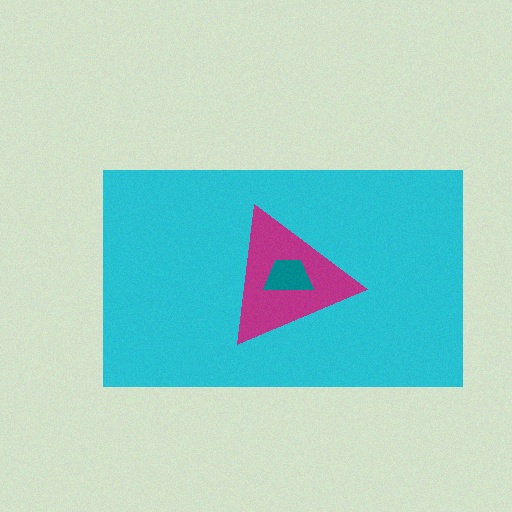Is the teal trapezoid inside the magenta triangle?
Yes.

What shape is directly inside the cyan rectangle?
The magenta triangle.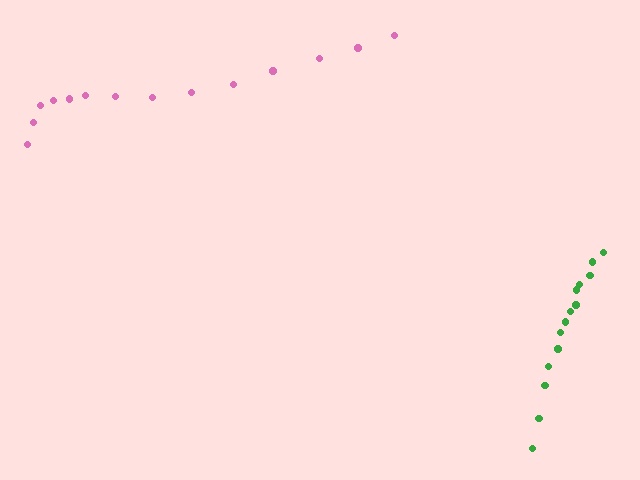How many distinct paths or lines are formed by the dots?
There are 2 distinct paths.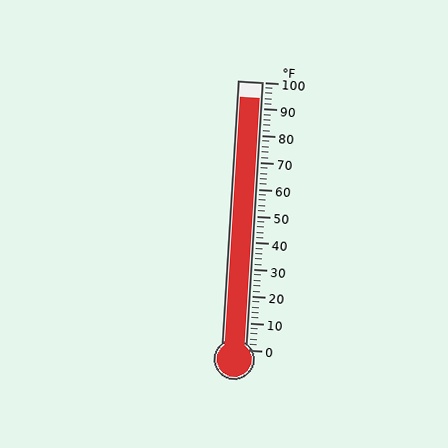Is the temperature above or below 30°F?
The temperature is above 30°F.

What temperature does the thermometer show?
The thermometer shows approximately 94°F.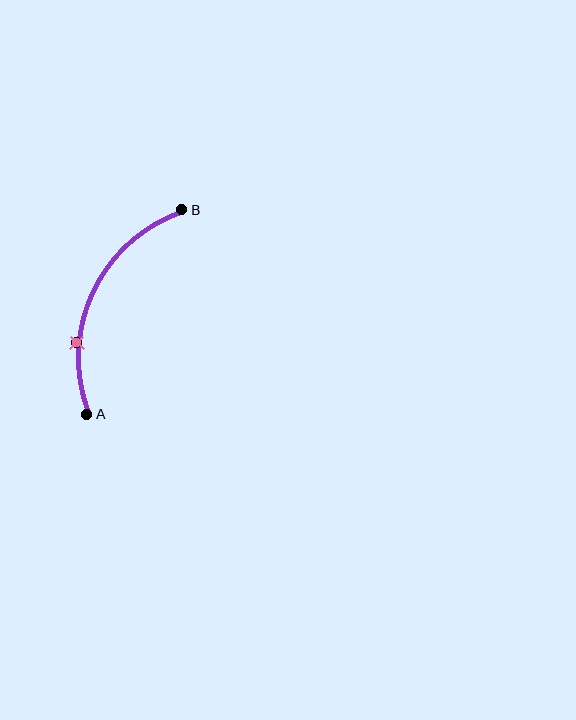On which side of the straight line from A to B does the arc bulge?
The arc bulges to the left of the straight line connecting A and B.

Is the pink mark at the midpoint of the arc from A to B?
No. The pink mark lies on the arc but is closer to endpoint A. The arc midpoint would be at the point on the curve equidistant along the arc from both A and B.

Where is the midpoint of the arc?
The arc midpoint is the point on the curve farthest from the straight line joining A and B. It sits to the left of that line.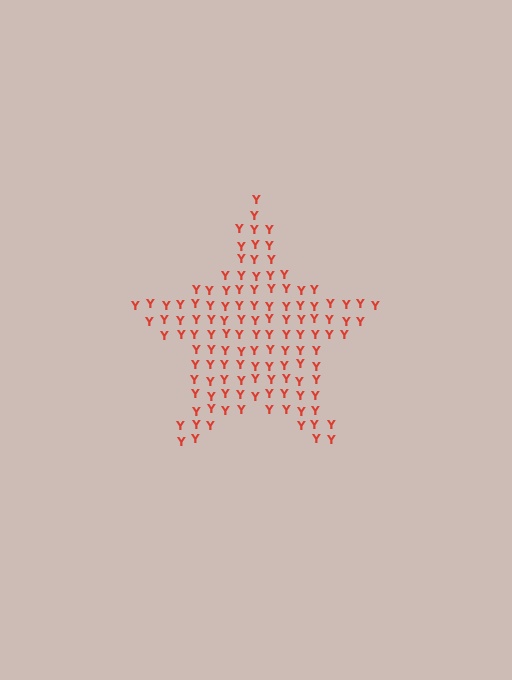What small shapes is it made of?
It is made of small letter Y's.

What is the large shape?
The large shape is a star.